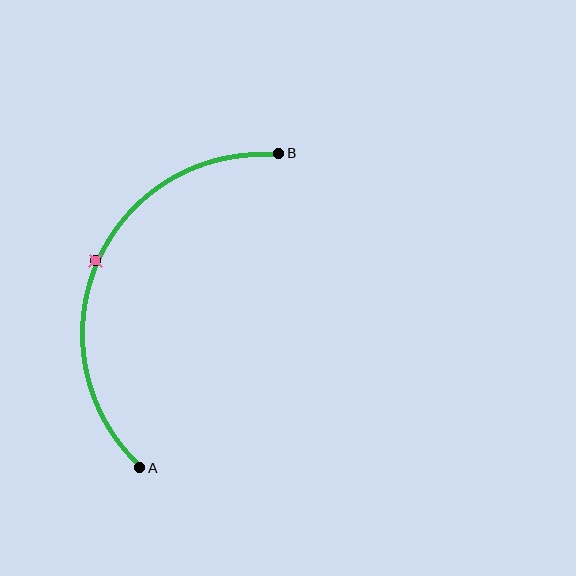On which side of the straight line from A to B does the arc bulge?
The arc bulges to the left of the straight line connecting A and B.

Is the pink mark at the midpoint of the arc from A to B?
Yes. The pink mark lies on the arc at equal arc-length from both A and B — it is the arc midpoint.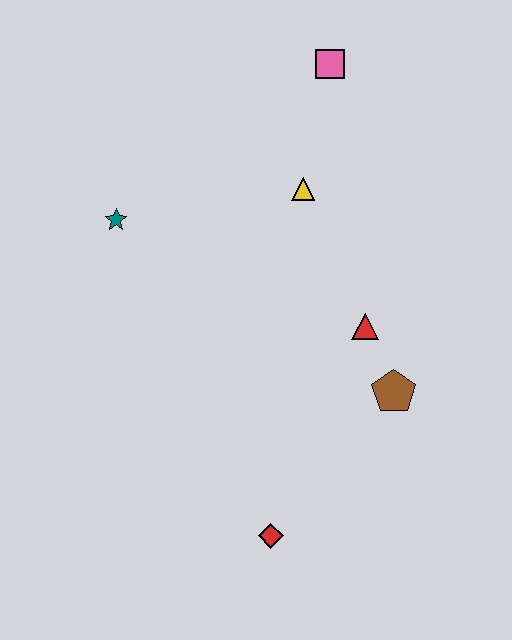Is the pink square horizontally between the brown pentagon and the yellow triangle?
Yes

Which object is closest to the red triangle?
The brown pentagon is closest to the red triangle.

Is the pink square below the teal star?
No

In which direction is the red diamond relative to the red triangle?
The red diamond is below the red triangle.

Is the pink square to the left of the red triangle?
Yes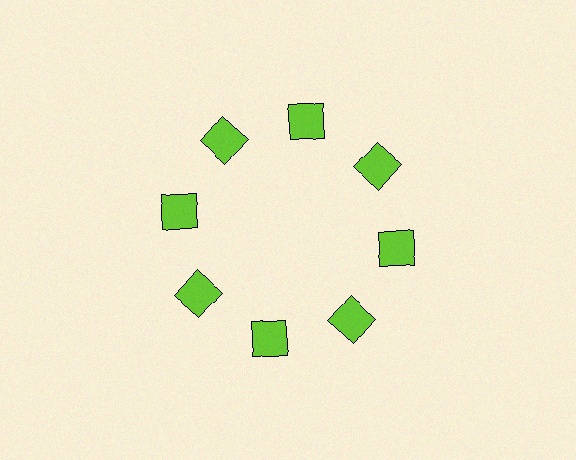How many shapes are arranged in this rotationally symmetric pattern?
There are 8 shapes, arranged in 8 groups of 1.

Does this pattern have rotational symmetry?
Yes, this pattern has 8-fold rotational symmetry. It looks the same after rotating 45 degrees around the center.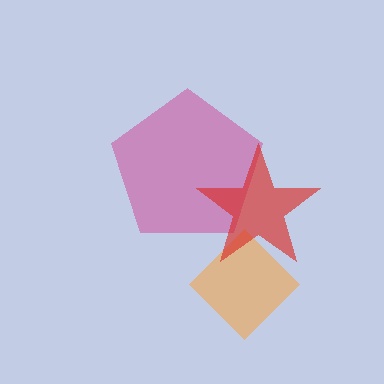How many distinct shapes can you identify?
There are 3 distinct shapes: an orange diamond, a magenta pentagon, a red star.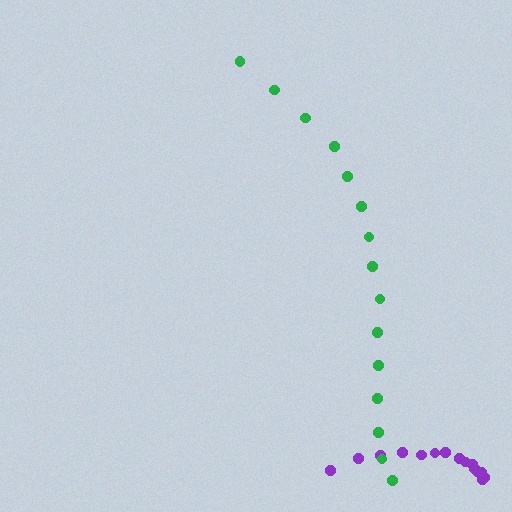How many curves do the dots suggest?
There are 2 distinct paths.